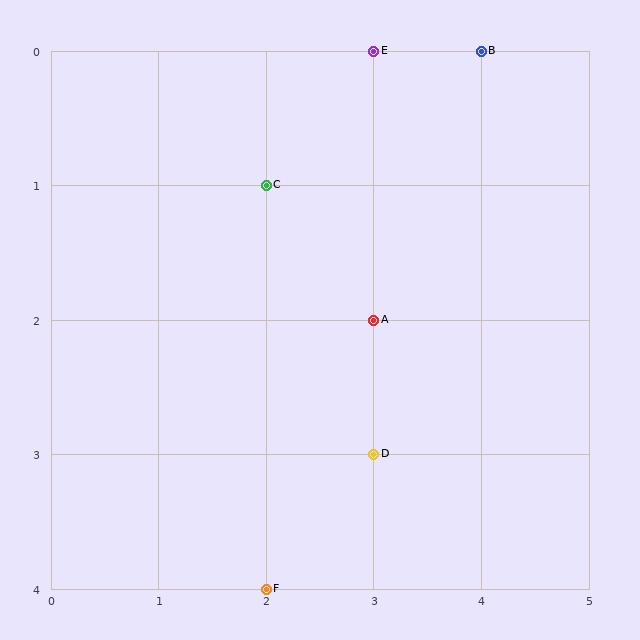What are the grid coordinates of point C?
Point C is at grid coordinates (2, 1).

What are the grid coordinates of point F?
Point F is at grid coordinates (2, 4).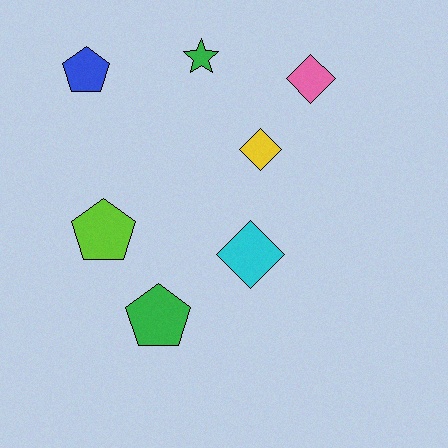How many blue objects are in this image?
There is 1 blue object.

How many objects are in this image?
There are 7 objects.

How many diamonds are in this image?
There are 3 diamonds.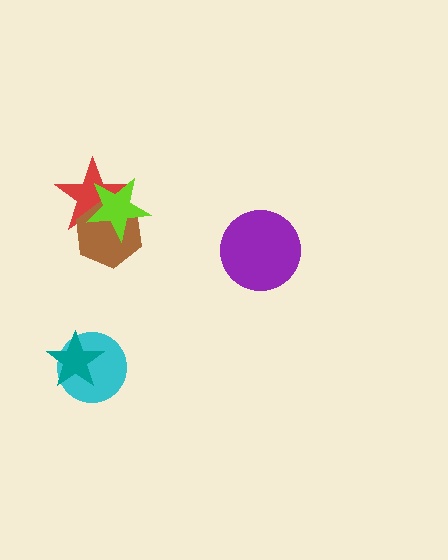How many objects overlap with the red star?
2 objects overlap with the red star.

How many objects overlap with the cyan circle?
1 object overlaps with the cyan circle.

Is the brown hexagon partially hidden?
Yes, it is partially covered by another shape.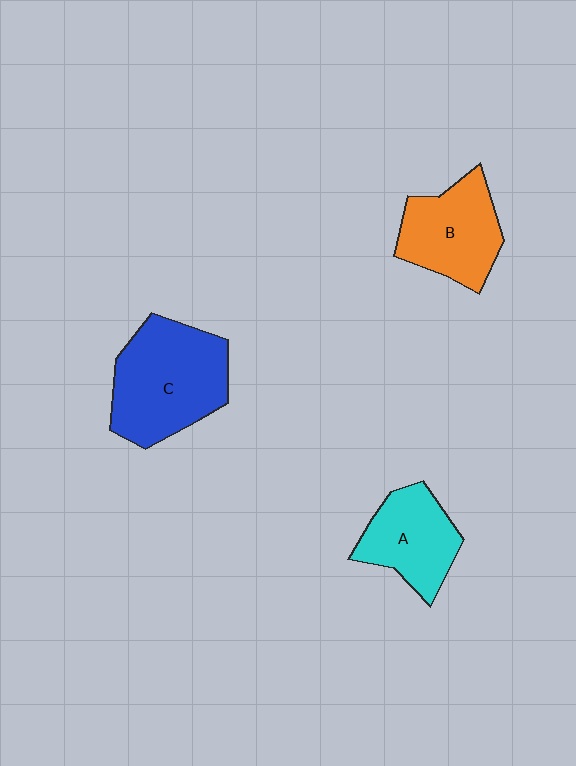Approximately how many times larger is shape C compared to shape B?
Approximately 1.4 times.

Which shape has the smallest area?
Shape A (cyan).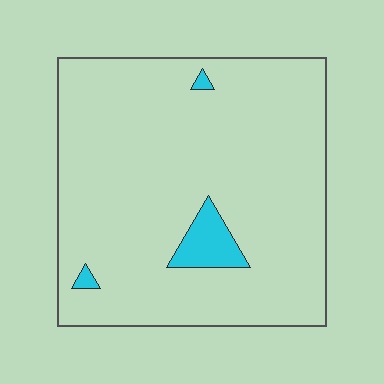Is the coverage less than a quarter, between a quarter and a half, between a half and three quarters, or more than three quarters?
Less than a quarter.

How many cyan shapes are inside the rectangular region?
3.